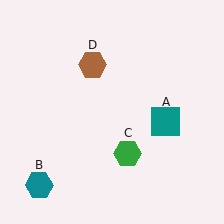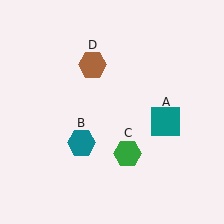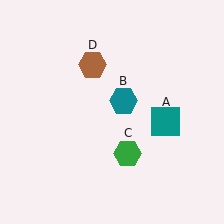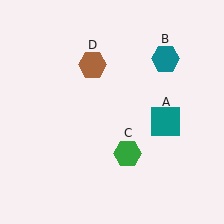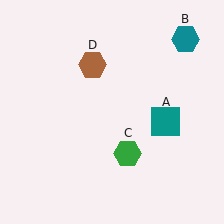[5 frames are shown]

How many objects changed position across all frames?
1 object changed position: teal hexagon (object B).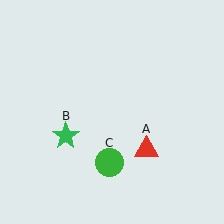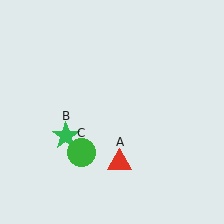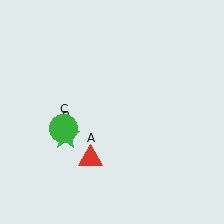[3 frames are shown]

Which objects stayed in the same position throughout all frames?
Green star (object B) remained stationary.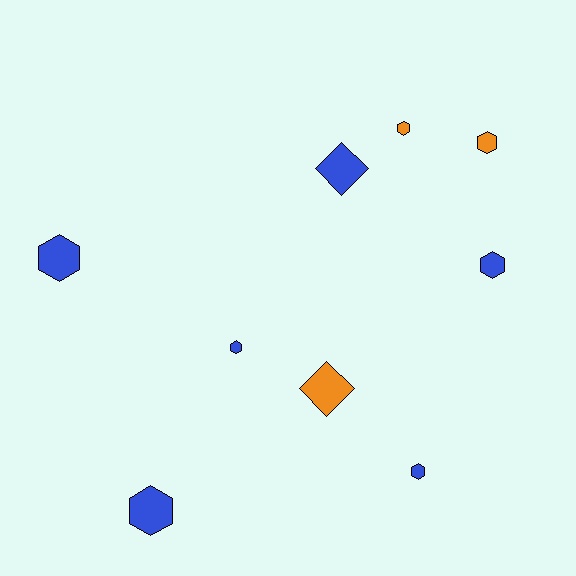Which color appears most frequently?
Blue, with 6 objects.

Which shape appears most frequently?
Hexagon, with 7 objects.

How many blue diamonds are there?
There is 1 blue diamond.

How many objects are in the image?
There are 9 objects.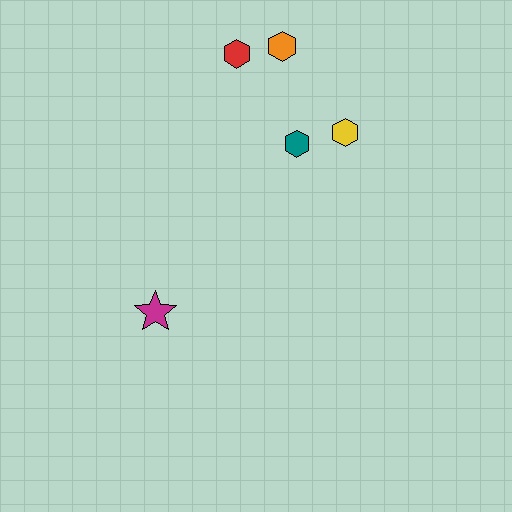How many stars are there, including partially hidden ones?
There is 1 star.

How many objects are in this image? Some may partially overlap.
There are 5 objects.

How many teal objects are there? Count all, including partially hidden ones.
There is 1 teal object.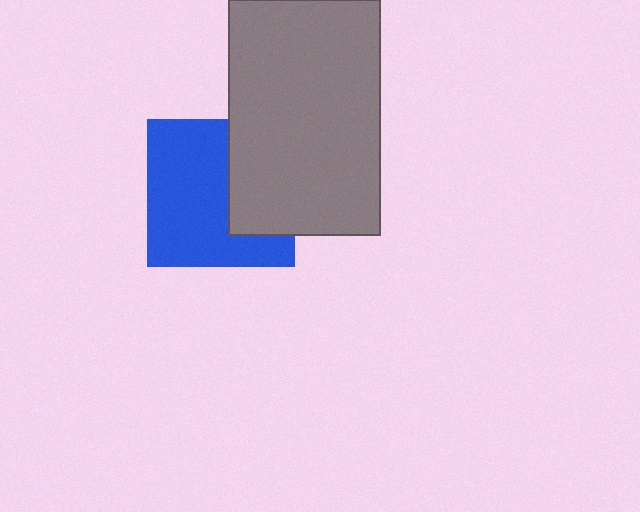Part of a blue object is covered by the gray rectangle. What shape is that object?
It is a square.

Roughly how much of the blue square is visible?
About half of it is visible (roughly 64%).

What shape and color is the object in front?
The object in front is a gray rectangle.